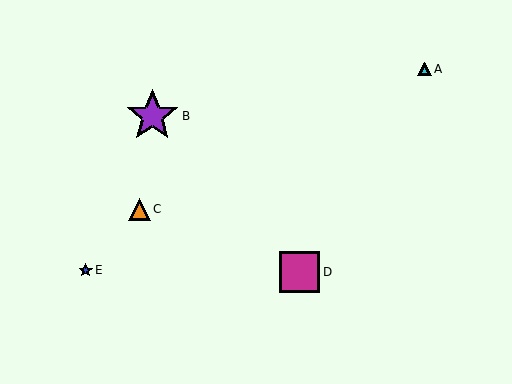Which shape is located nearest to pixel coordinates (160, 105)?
The purple star (labeled B) at (152, 116) is nearest to that location.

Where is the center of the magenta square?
The center of the magenta square is at (300, 272).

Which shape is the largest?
The purple star (labeled B) is the largest.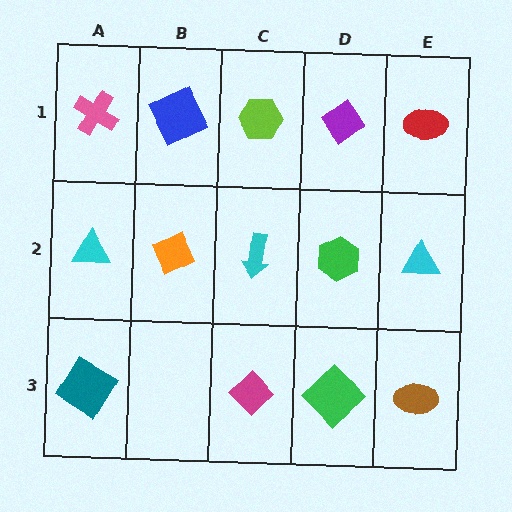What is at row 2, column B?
An orange diamond.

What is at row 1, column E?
A red ellipse.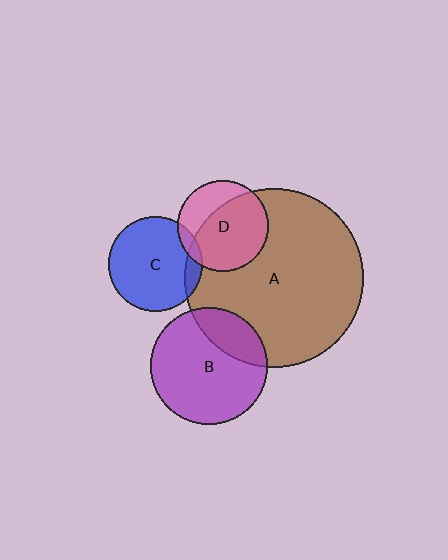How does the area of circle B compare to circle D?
Approximately 1.7 times.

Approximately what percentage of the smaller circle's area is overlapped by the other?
Approximately 10%.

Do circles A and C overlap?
Yes.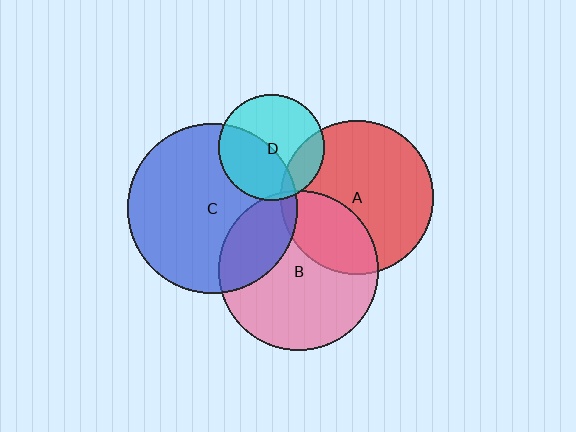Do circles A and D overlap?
Yes.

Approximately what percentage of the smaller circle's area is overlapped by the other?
Approximately 20%.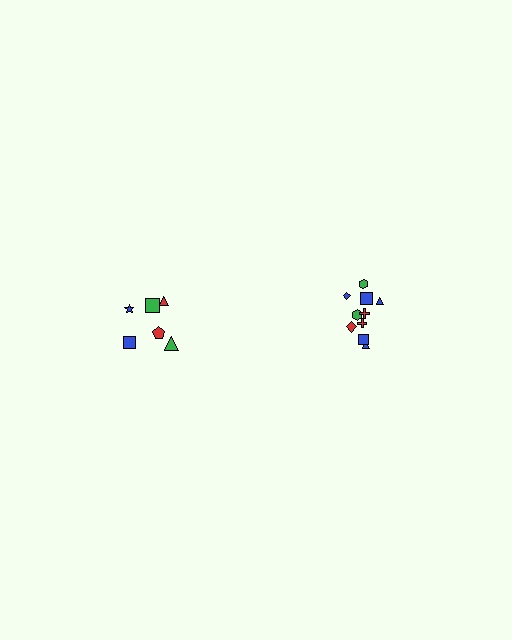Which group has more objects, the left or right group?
The right group.